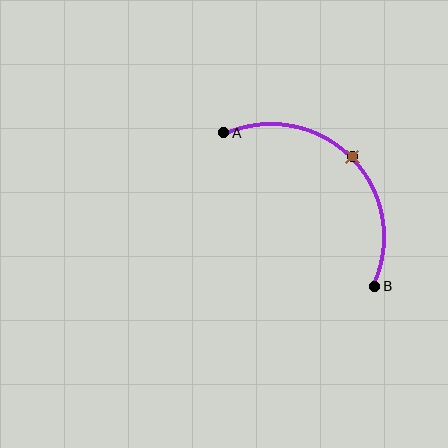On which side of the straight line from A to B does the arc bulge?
The arc bulges above and to the right of the straight line connecting A and B.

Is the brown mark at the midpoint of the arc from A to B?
Yes. The brown mark lies on the arc at equal arc-length from both A and B — it is the arc midpoint.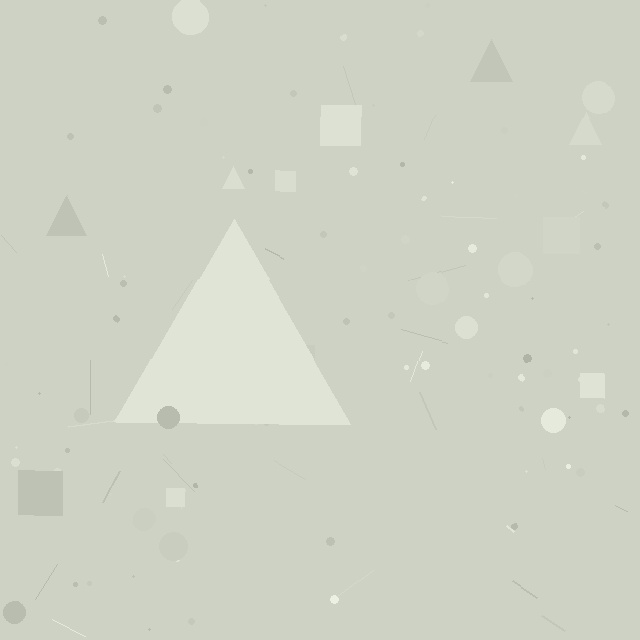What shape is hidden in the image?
A triangle is hidden in the image.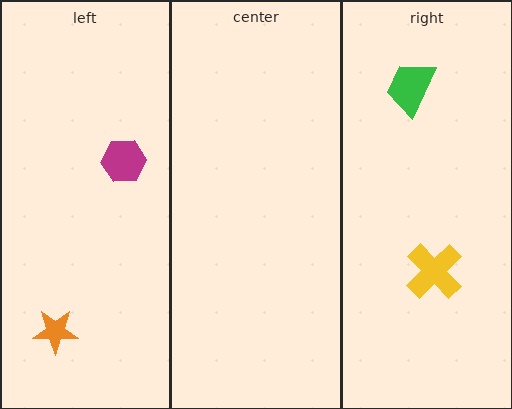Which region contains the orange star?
The left region.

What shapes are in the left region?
The magenta hexagon, the orange star.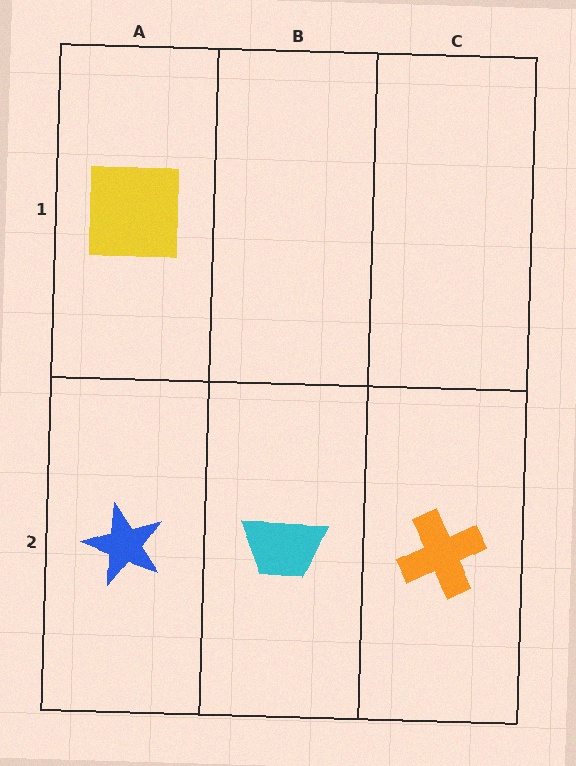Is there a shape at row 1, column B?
No, that cell is empty.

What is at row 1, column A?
A yellow square.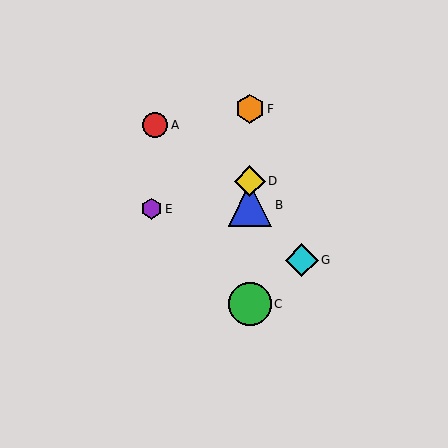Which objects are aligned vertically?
Objects B, C, D, F are aligned vertically.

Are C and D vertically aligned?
Yes, both are at x≈250.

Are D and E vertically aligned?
No, D is at x≈250 and E is at x≈151.